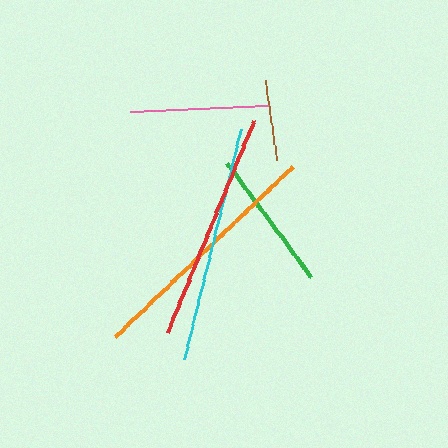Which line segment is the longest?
The orange line is the longest at approximately 245 pixels.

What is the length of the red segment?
The red segment is approximately 229 pixels long.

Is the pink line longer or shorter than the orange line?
The orange line is longer than the pink line.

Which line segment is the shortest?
The brown line is the shortest at approximately 81 pixels.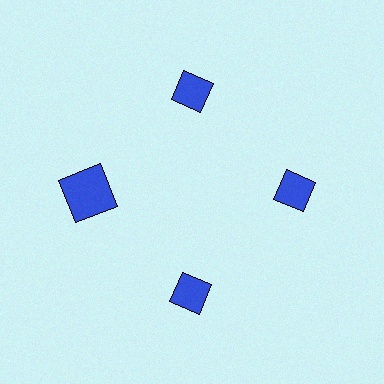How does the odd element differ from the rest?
It has a different shape: square instead of diamond.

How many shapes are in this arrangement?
There are 4 shapes arranged in a ring pattern.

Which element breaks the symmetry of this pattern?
The blue square at roughly the 9 o'clock position breaks the symmetry. All other shapes are blue diamonds.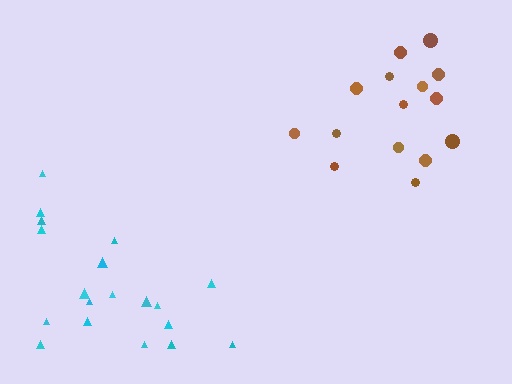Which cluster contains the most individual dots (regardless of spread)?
Cyan (19).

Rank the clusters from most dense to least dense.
brown, cyan.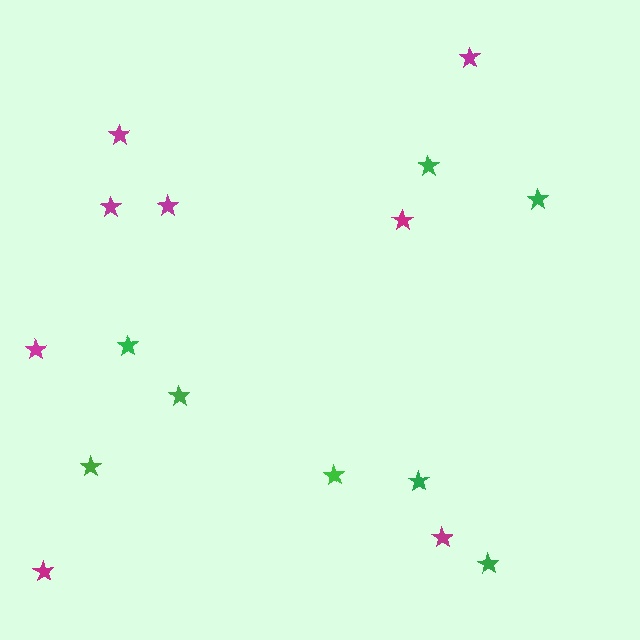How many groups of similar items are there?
There are 2 groups: one group of green stars (8) and one group of magenta stars (8).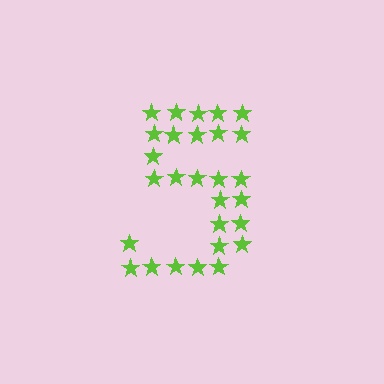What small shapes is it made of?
It is made of small stars.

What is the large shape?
The large shape is the digit 5.